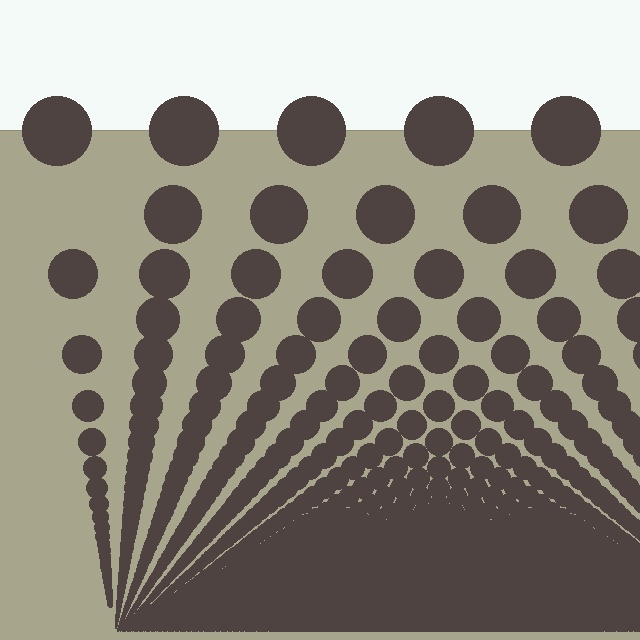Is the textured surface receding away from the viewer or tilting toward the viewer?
The surface appears to tilt toward the viewer. Texture elements get larger and sparser toward the top.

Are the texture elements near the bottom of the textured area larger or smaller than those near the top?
Smaller. The gradient is inverted — elements near the bottom are smaller and denser.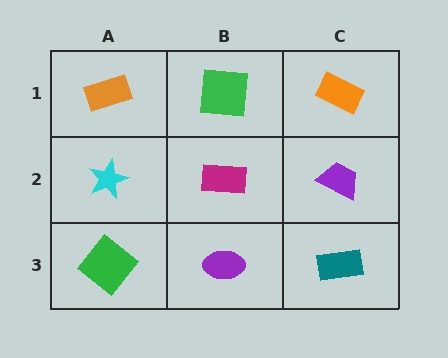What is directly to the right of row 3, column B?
A teal rectangle.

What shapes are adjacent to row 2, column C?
An orange rectangle (row 1, column C), a teal rectangle (row 3, column C), a magenta rectangle (row 2, column B).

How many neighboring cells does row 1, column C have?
2.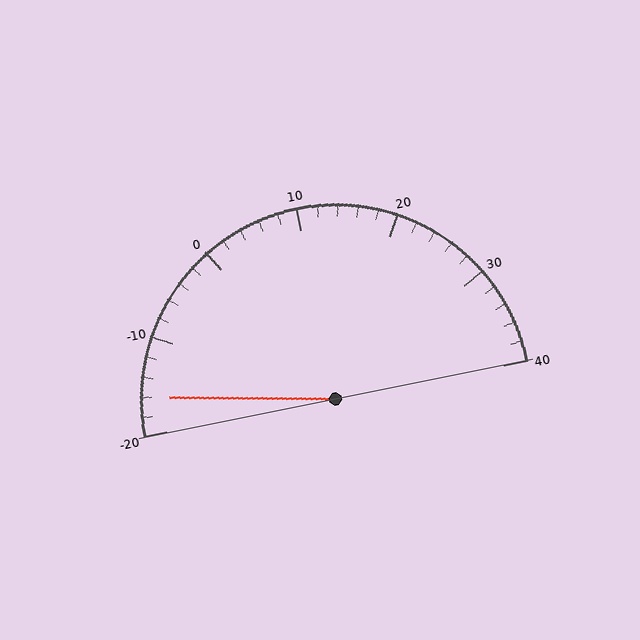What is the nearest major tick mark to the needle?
The nearest major tick mark is -20.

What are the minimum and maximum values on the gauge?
The gauge ranges from -20 to 40.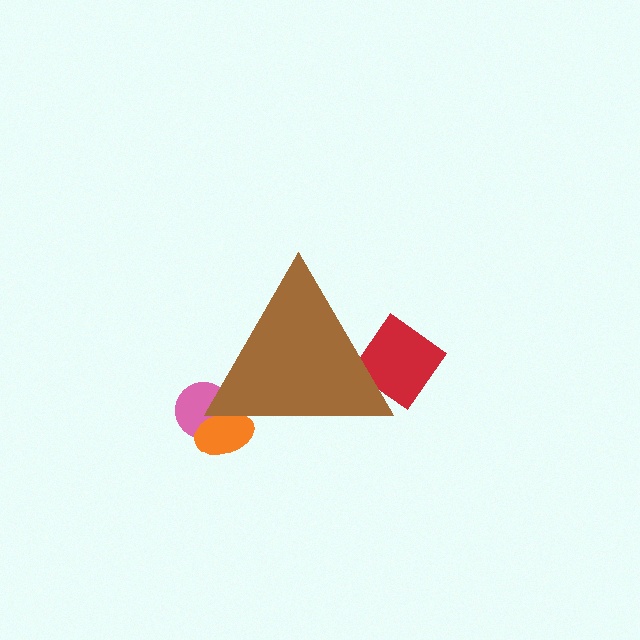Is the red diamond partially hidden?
Yes, the red diamond is partially hidden behind the brown triangle.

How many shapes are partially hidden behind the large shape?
4 shapes are partially hidden.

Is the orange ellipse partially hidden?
Yes, the orange ellipse is partially hidden behind the brown triangle.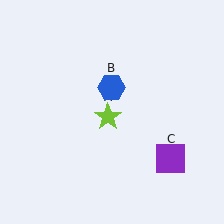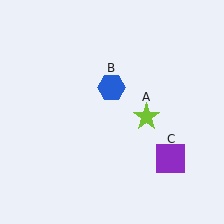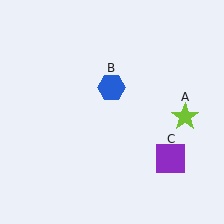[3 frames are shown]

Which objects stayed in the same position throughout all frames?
Blue hexagon (object B) and purple square (object C) remained stationary.